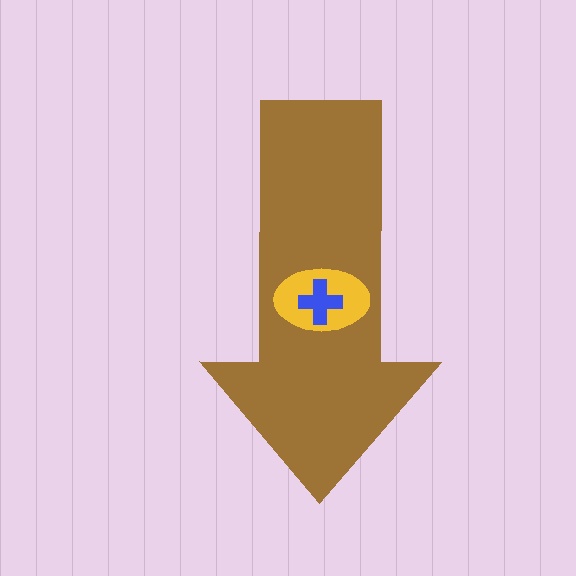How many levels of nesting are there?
3.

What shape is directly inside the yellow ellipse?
The blue cross.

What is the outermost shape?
The brown arrow.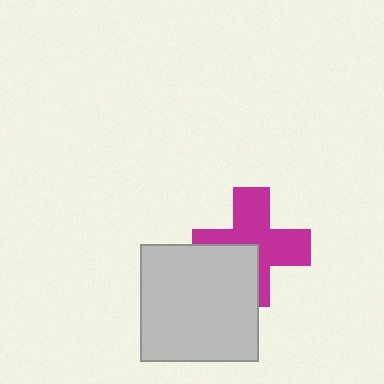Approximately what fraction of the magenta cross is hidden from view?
Roughly 35% of the magenta cross is hidden behind the light gray square.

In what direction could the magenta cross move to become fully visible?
The magenta cross could move toward the upper-right. That would shift it out from behind the light gray square entirely.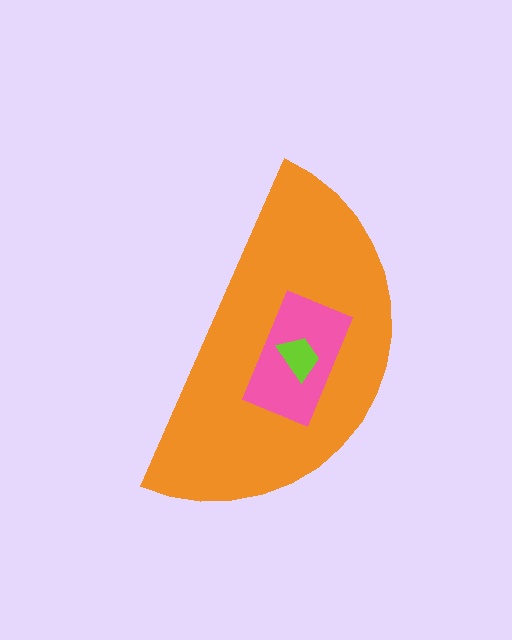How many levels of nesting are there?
3.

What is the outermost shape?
The orange semicircle.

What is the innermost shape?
The lime trapezoid.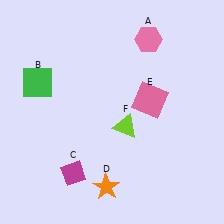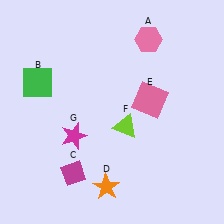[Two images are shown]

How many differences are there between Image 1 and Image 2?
There is 1 difference between the two images.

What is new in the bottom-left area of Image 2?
A magenta star (G) was added in the bottom-left area of Image 2.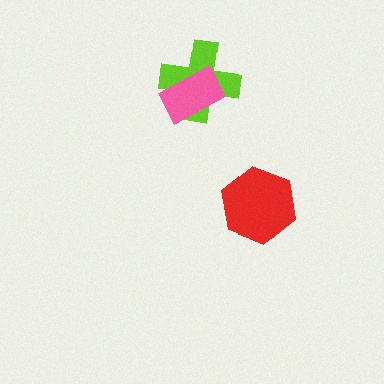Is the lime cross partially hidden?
Yes, it is partially covered by another shape.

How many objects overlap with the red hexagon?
0 objects overlap with the red hexagon.